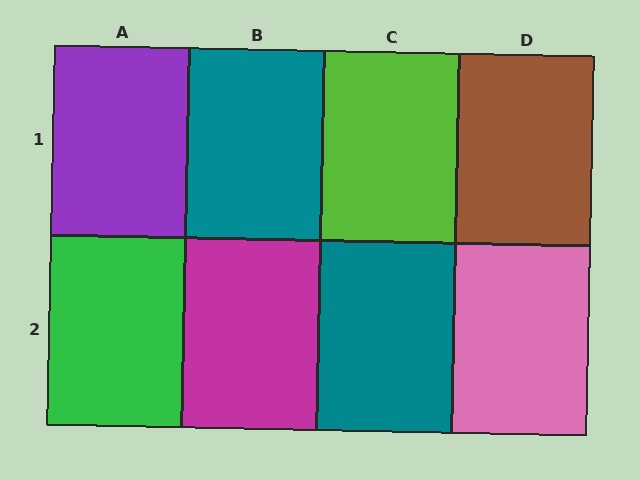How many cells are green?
1 cell is green.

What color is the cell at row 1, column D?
Brown.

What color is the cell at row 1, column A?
Purple.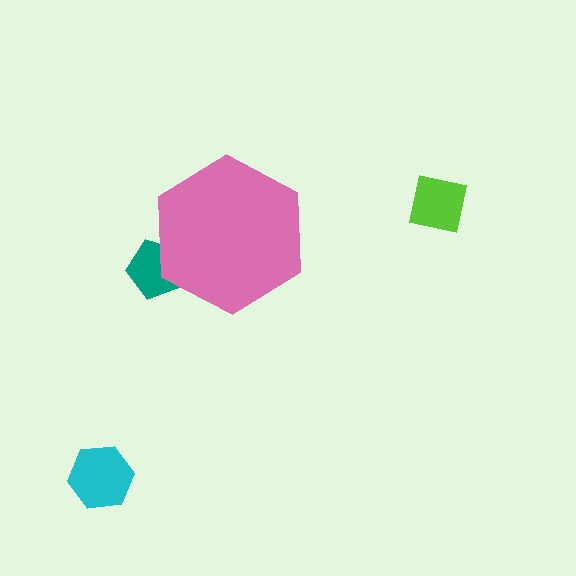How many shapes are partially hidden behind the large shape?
1 shape is partially hidden.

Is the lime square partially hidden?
No, the lime square is fully visible.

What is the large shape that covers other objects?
A pink hexagon.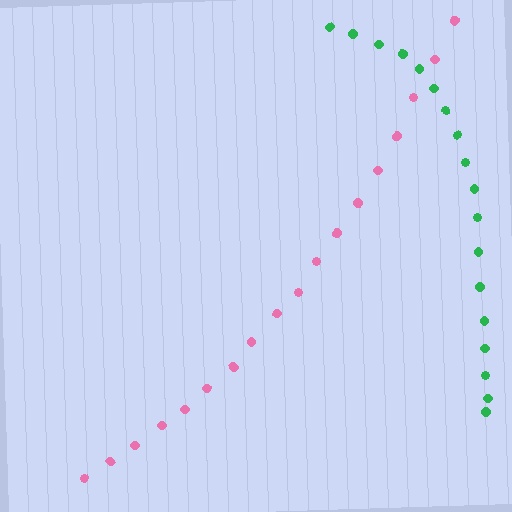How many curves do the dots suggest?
There are 2 distinct paths.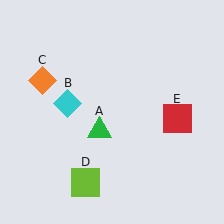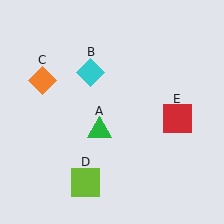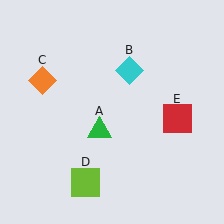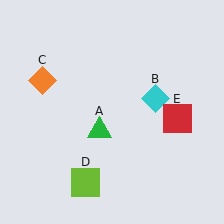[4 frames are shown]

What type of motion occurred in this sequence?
The cyan diamond (object B) rotated clockwise around the center of the scene.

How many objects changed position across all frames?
1 object changed position: cyan diamond (object B).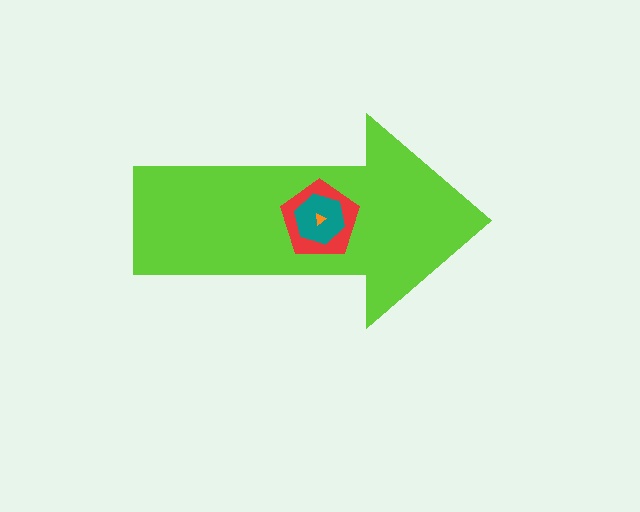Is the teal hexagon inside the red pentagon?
Yes.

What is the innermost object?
The orange triangle.